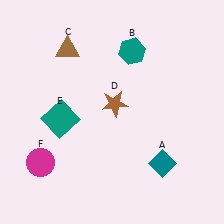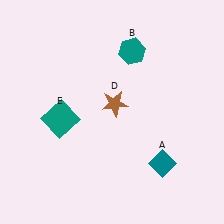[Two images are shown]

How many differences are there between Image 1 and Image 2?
There are 2 differences between the two images.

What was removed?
The brown triangle (C), the magenta circle (F) were removed in Image 2.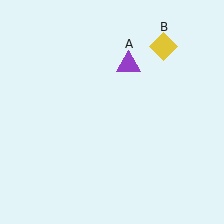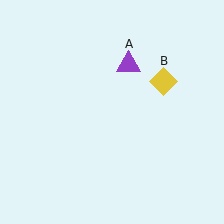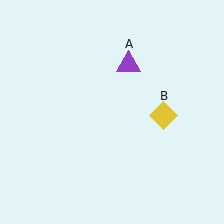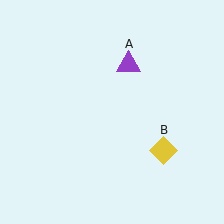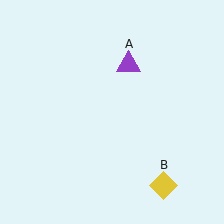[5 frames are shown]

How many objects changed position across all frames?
1 object changed position: yellow diamond (object B).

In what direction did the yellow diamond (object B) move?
The yellow diamond (object B) moved down.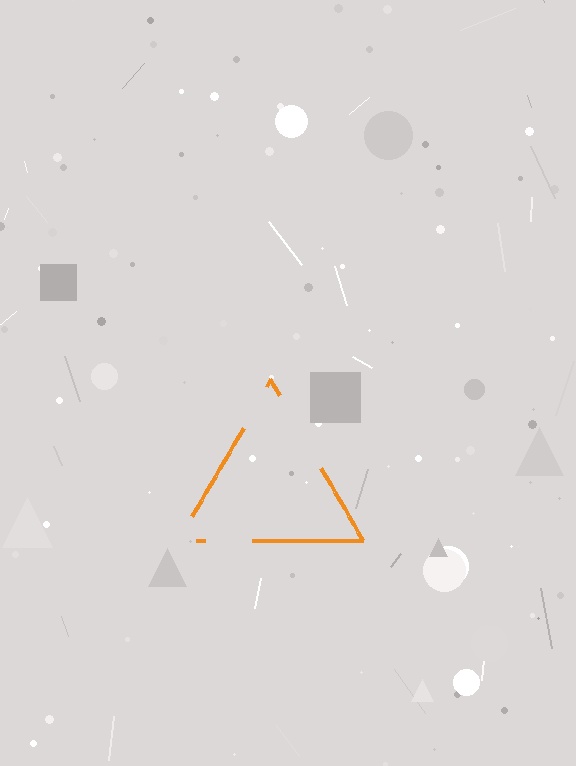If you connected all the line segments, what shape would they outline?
They would outline a triangle.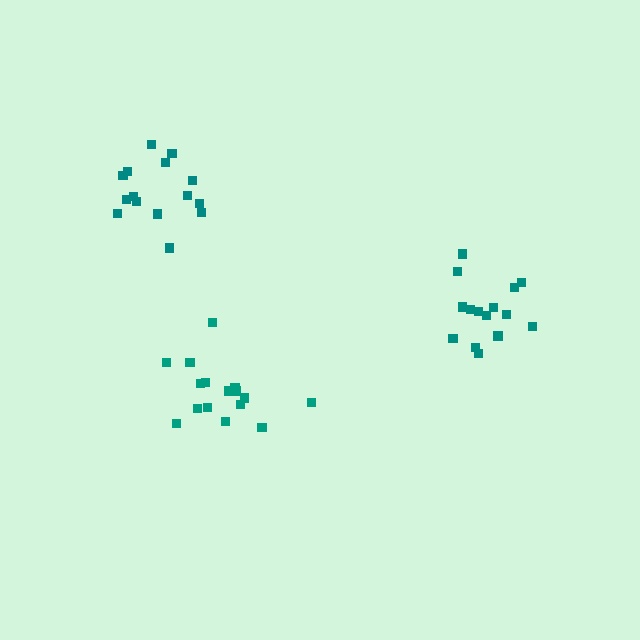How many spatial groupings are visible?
There are 3 spatial groupings.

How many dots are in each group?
Group 1: 16 dots, Group 2: 15 dots, Group 3: 15 dots (46 total).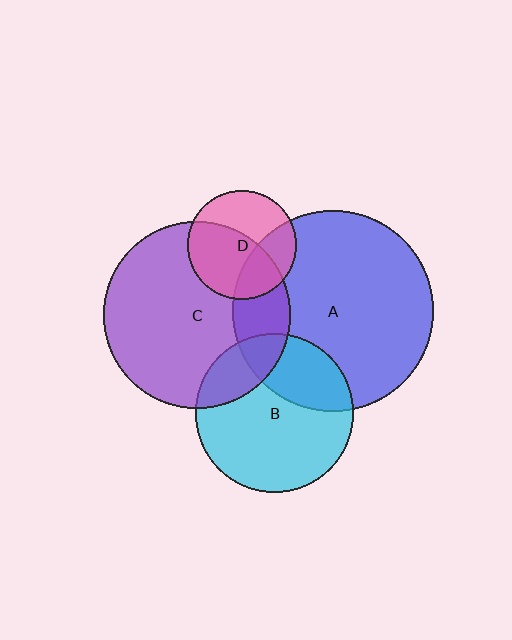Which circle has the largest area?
Circle A (blue).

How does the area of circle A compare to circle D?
Approximately 3.4 times.